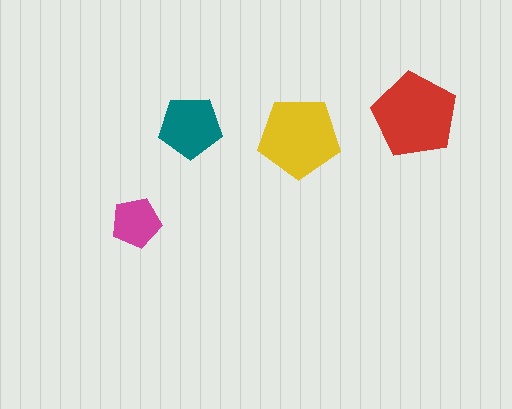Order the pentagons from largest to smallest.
the red one, the yellow one, the teal one, the magenta one.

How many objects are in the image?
There are 4 objects in the image.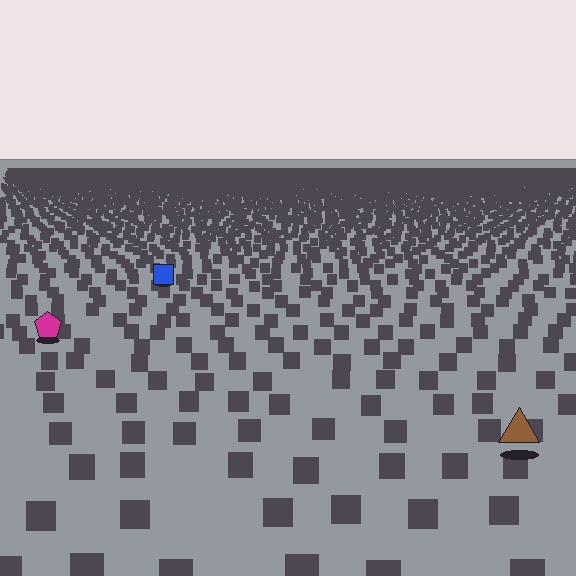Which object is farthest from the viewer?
The blue square is farthest from the viewer. It appears smaller and the ground texture around it is denser.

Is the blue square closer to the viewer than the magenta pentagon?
No. The magenta pentagon is closer — you can tell from the texture gradient: the ground texture is coarser near it.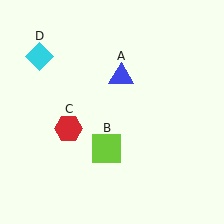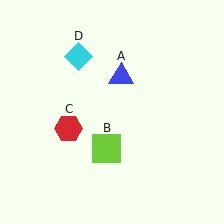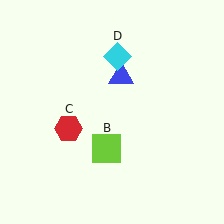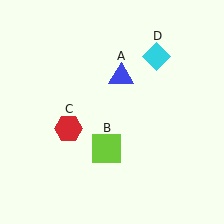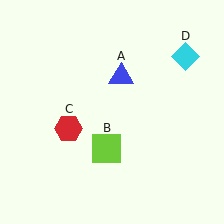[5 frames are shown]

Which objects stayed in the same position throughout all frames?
Blue triangle (object A) and lime square (object B) and red hexagon (object C) remained stationary.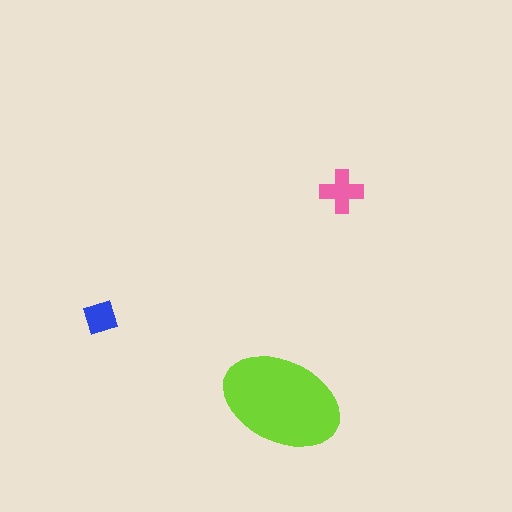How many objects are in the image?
There are 3 objects in the image.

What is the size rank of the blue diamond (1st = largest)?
3rd.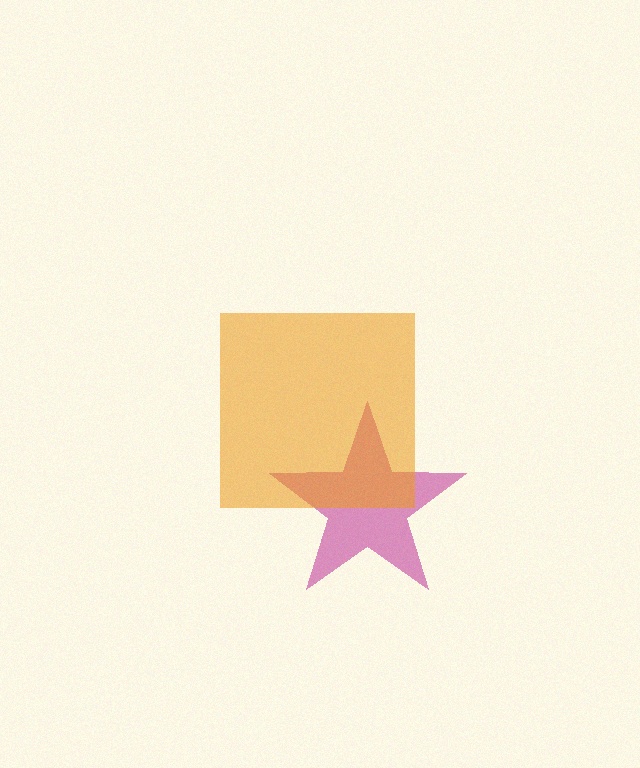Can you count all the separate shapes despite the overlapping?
Yes, there are 2 separate shapes.